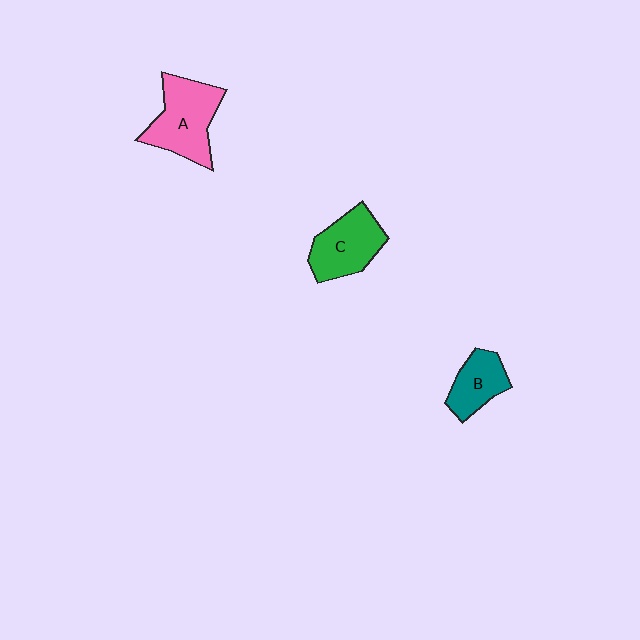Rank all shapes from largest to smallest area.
From largest to smallest: A (pink), C (green), B (teal).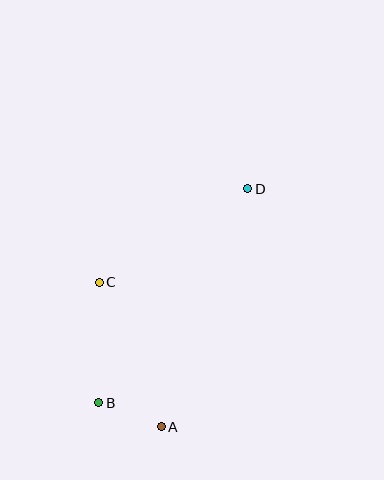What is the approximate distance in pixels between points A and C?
The distance between A and C is approximately 157 pixels.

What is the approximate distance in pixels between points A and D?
The distance between A and D is approximately 253 pixels.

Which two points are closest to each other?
Points A and B are closest to each other.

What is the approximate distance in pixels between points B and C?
The distance between B and C is approximately 120 pixels.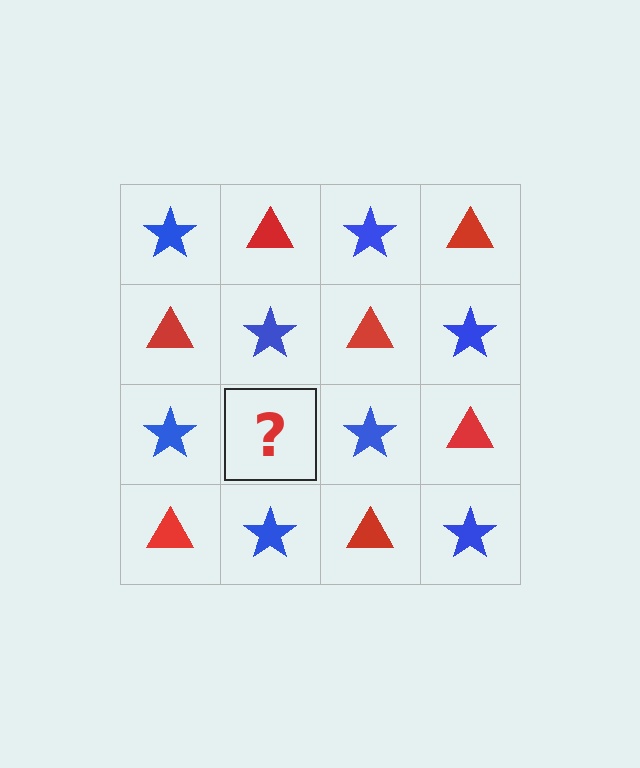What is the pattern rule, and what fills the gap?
The rule is that it alternates blue star and red triangle in a checkerboard pattern. The gap should be filled with a red triangle.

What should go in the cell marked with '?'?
The missing cell should contain a red triangle.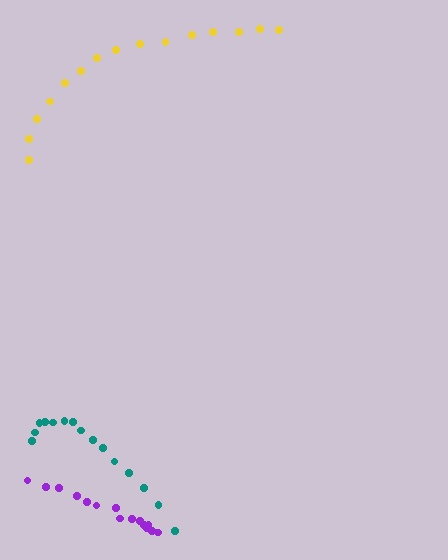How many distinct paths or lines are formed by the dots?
There are 3 distinct paths.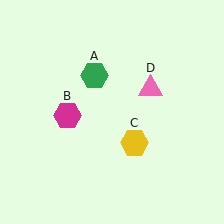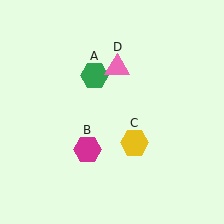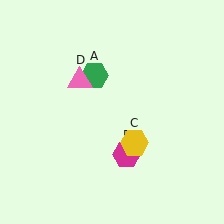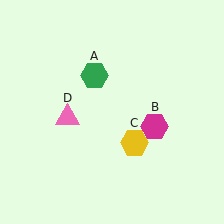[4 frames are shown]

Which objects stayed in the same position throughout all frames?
Green hexagon (object A) and yellow hexagon (object C) remained stationary.